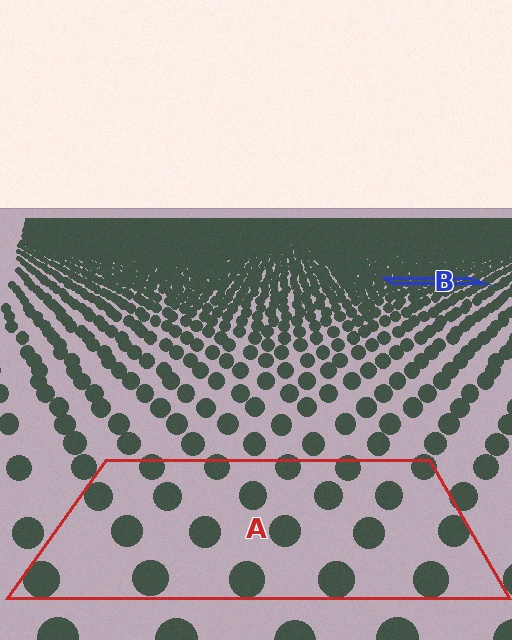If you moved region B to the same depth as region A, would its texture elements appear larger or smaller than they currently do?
They would appear larger. At a closer depth, the same texture elements are projected at a bigger on-screen size.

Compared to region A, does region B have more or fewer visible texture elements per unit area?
Region B has more texture elements per unit area — they are packed more densely because it is farther away.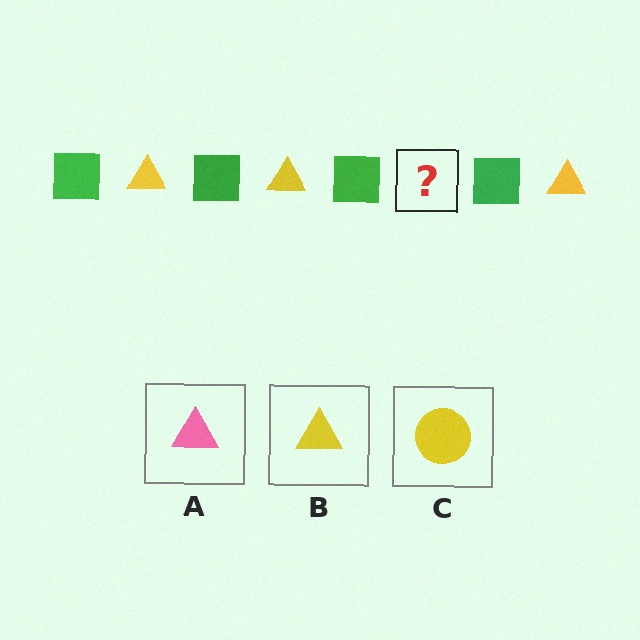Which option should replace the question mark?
Option B.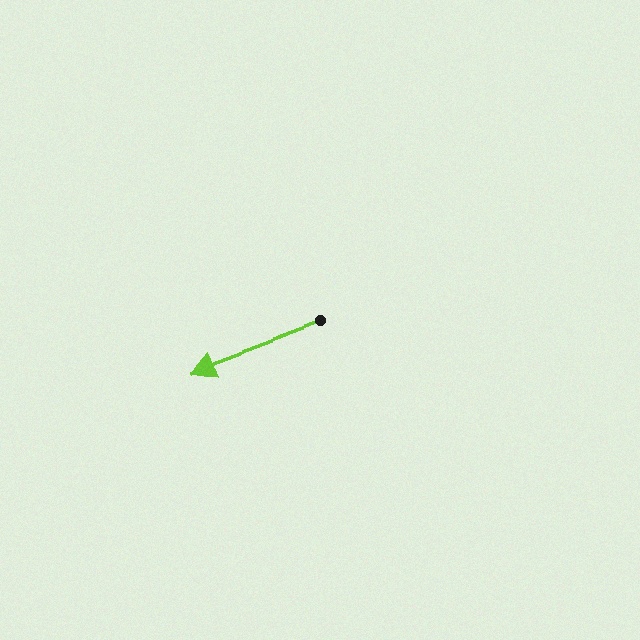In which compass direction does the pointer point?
West.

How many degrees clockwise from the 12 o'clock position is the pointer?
Approximately 249 degrees.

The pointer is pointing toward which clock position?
Roughly 8 o'clock.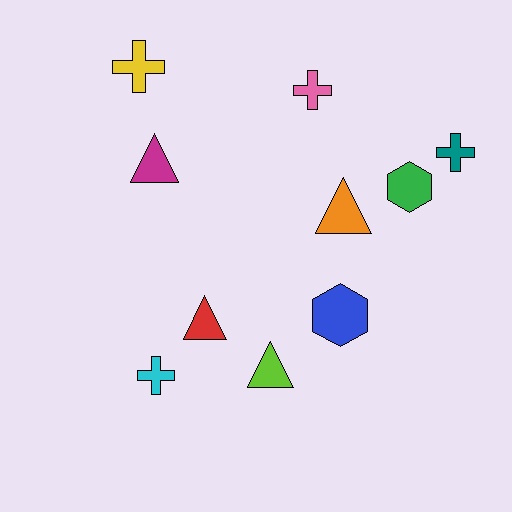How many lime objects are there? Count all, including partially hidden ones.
There is 1 lime object.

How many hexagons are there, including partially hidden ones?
There are 2 hexagons.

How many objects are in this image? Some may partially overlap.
There are 10 objects.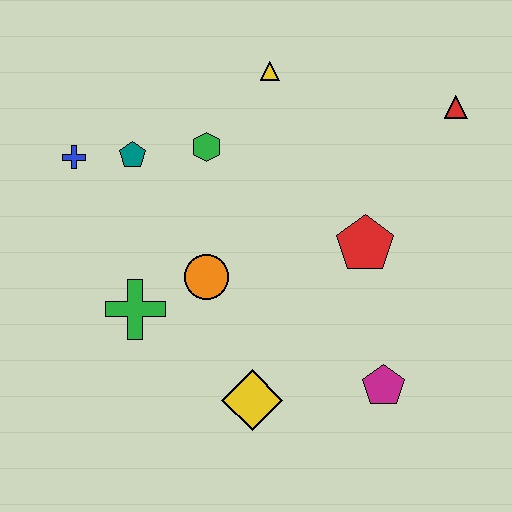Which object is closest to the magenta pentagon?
The yellow diamond is closest to the magenta pentagon.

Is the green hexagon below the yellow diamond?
No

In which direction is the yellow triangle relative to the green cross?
The yellow triangle is above the green cross.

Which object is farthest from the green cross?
The red triangle is farthest from the green cross.